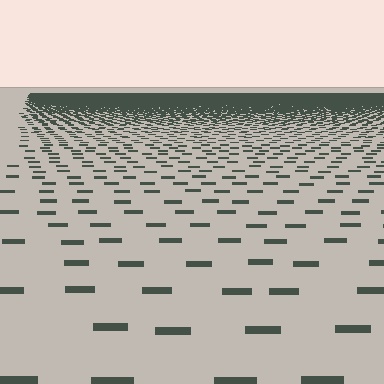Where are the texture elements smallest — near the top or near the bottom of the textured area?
Near the top.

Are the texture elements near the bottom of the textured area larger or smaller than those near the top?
Larger. Near the bottom, elements are closer to the viewer and appear at a bigger on-screen size.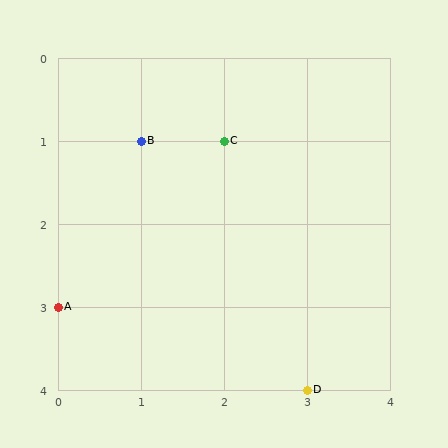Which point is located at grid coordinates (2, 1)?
Point C is at (2, 1).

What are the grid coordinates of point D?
Point D is at grid coordinates (3, 4).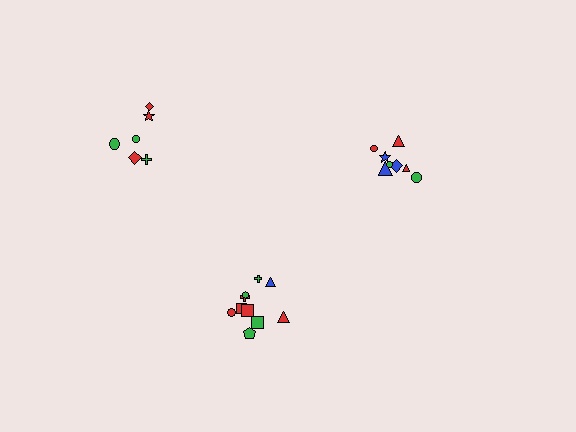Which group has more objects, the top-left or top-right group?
The top-right group.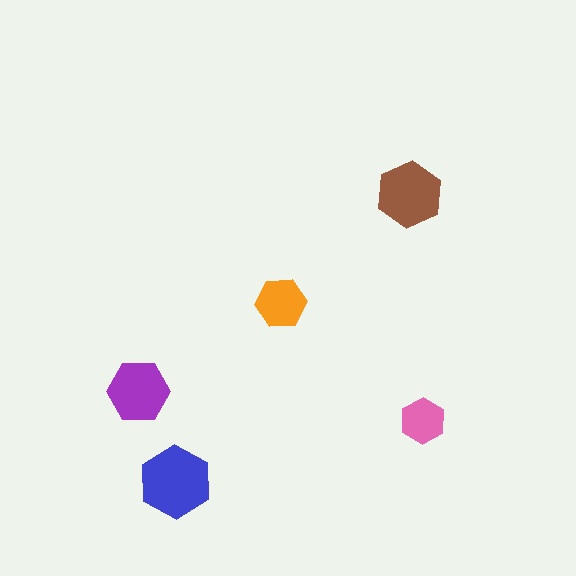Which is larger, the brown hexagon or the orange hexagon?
The brown one.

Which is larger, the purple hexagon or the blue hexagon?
The blue one.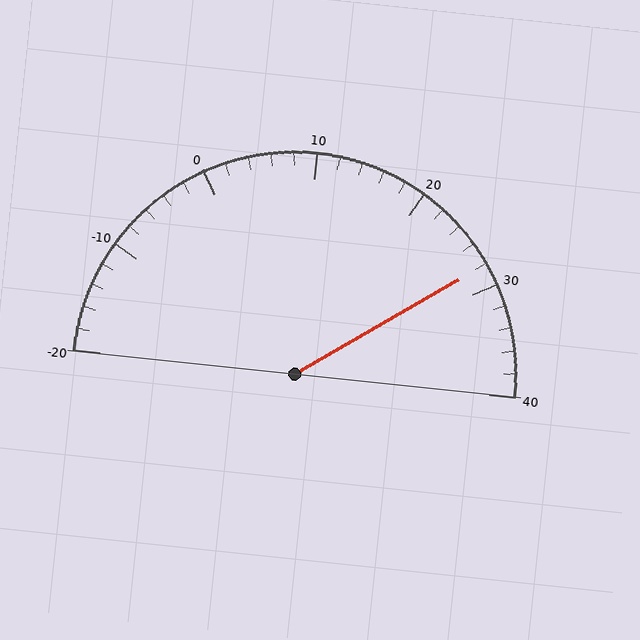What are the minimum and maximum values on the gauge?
The gauge ranges from -20 to 40.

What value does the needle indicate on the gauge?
The needle indicates approximately 28.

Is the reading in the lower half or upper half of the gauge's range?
The reading is in the upper half of the range (-20 to 40).